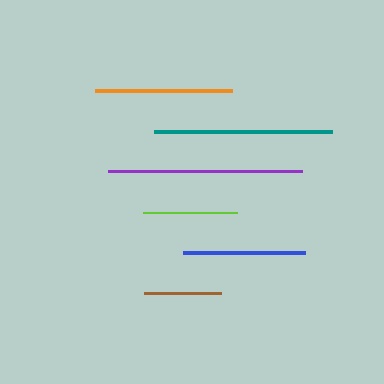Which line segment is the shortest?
The brown line is the shortest at approximately 78 pixels.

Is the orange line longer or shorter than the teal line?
The teal line is longer than the orange line.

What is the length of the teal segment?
The teal segment is approximately 178 pixels long.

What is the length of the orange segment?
The orange segment is approximately 137 pixels long.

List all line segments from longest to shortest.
From longest to shortest: purple, teal, orange, blue, lime, brown.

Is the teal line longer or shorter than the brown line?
The teal line is longer than the brown line.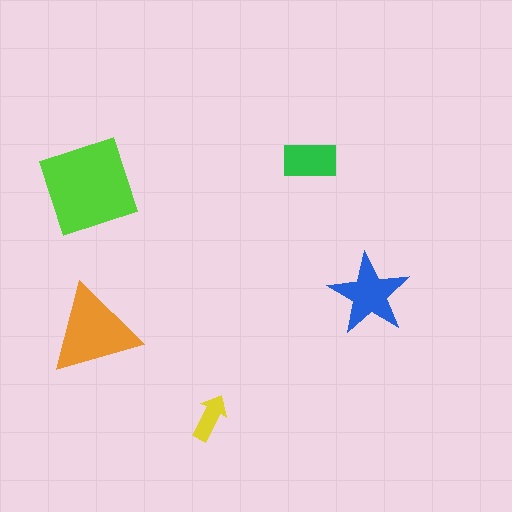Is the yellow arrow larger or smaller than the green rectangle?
Smaller.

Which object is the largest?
The lime diamond.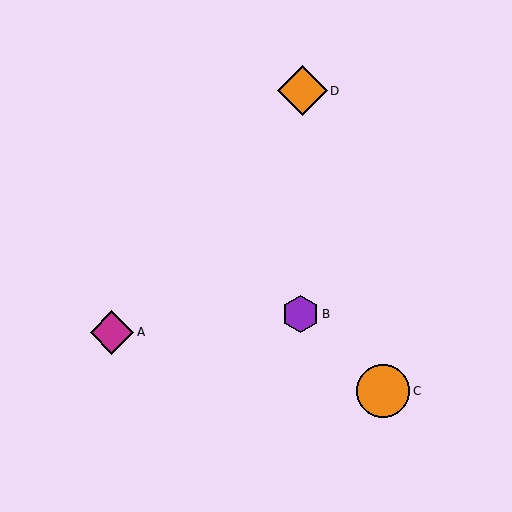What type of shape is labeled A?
Shape A is a magenta diamond.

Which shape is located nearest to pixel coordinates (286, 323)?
The purple hexagon (labeled B) at (301, 314) is nearest to that location.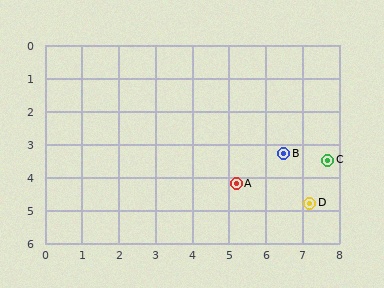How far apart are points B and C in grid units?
Points B and C are about 1.2 grid units apart.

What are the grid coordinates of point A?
Point A is at approximately (5.2, 4.2).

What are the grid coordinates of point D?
Point D is at approximately (7.2, 4.8).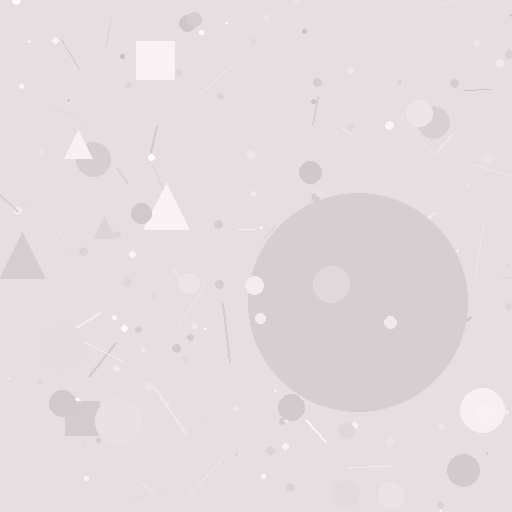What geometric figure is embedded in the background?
A circle is embedded in the background.